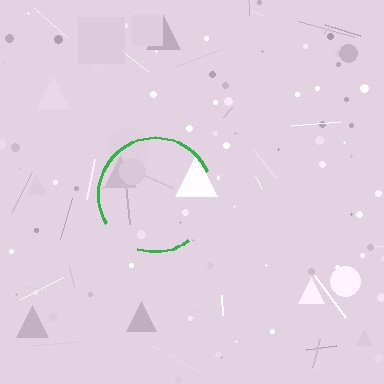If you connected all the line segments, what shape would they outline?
They would outline a circle.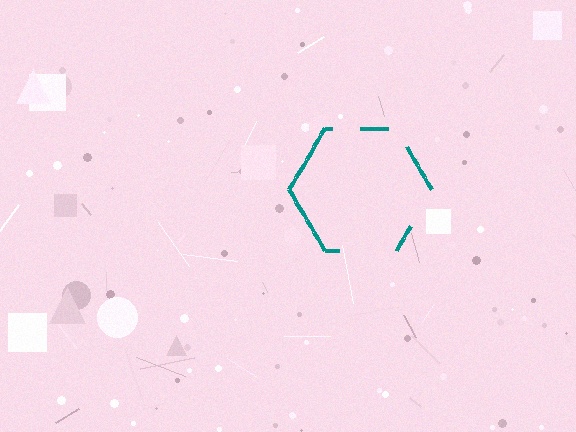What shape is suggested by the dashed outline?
The dashed outline suggests a hexagon.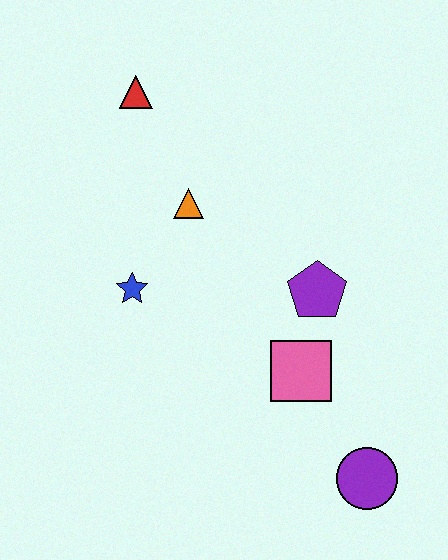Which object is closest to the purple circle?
The pink square is closest to the purple circle.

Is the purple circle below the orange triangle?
Yes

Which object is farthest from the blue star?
The purple circle is farthest from the blue star.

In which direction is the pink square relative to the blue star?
The pink square is to the right of the blue star.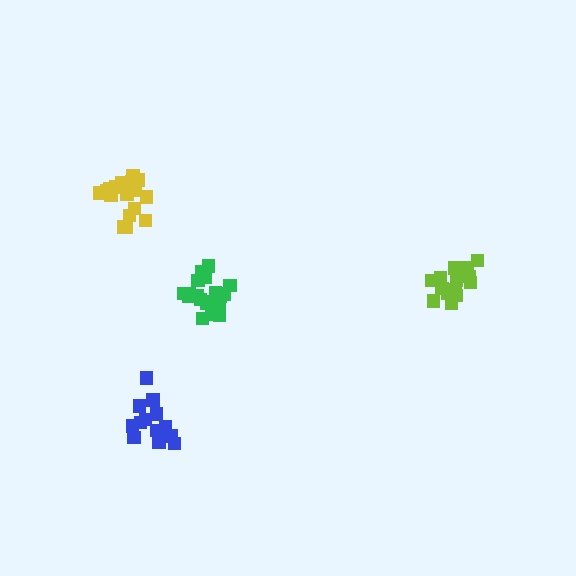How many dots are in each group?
Group 1: 19 dots, Group 2: 16 dots, Group 3: 19 dots, Group 4: 13 dots (67 total).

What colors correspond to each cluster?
The clusters are colored: green, lime, yellow, blue.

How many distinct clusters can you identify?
There are 4 distinct clusters.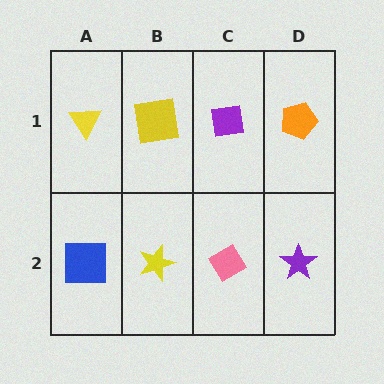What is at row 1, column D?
An orange pentagon.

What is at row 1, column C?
A purple square.